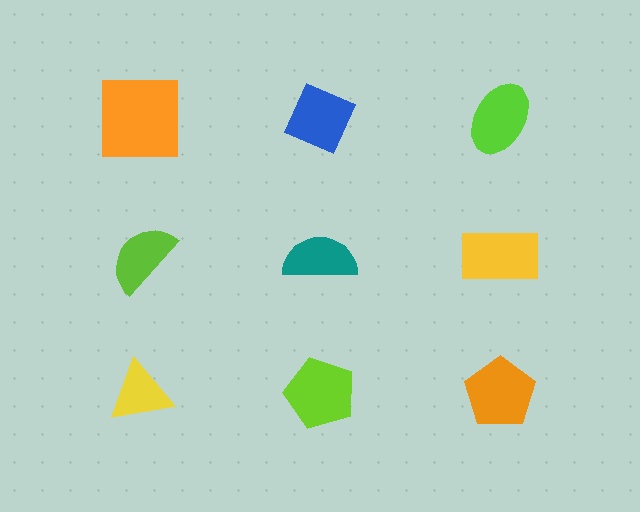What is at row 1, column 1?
An orange square.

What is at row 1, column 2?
A blue diamond.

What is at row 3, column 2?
A lime pentagon.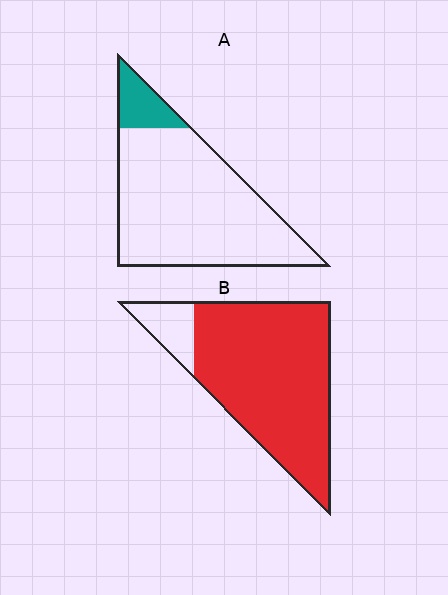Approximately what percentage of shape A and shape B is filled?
A is approximately 10% and B is approximately 85%.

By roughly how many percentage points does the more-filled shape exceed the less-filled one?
By roughly 75 percentage points (B over A).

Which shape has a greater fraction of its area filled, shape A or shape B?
Shape B.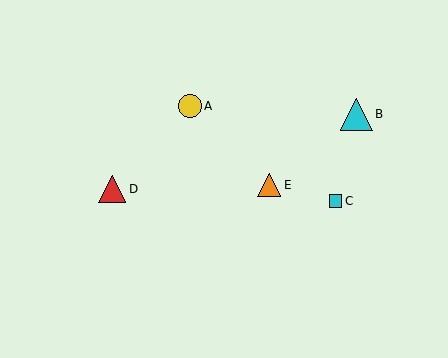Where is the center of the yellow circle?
The center of the yellow circle is at (190, 106).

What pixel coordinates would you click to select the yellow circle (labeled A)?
Click at (190, 106) to select the yellow circle A.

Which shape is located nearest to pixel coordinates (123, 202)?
The red triangle (labeled D) at (112, 189) is nearest to that location.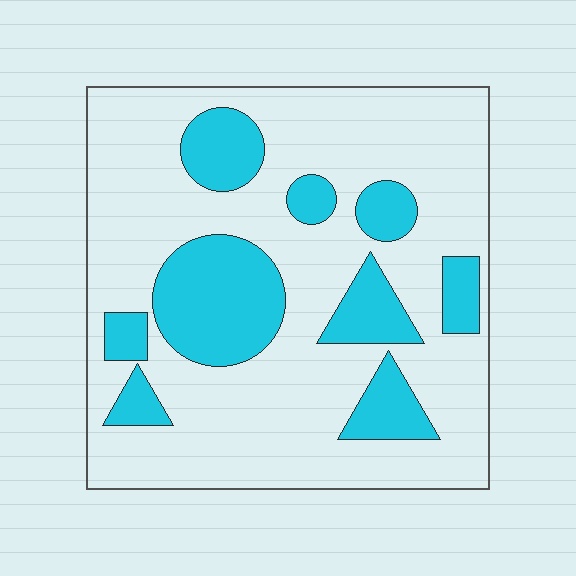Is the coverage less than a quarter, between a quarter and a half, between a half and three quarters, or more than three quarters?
Between a quarter and a half.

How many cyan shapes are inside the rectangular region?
9.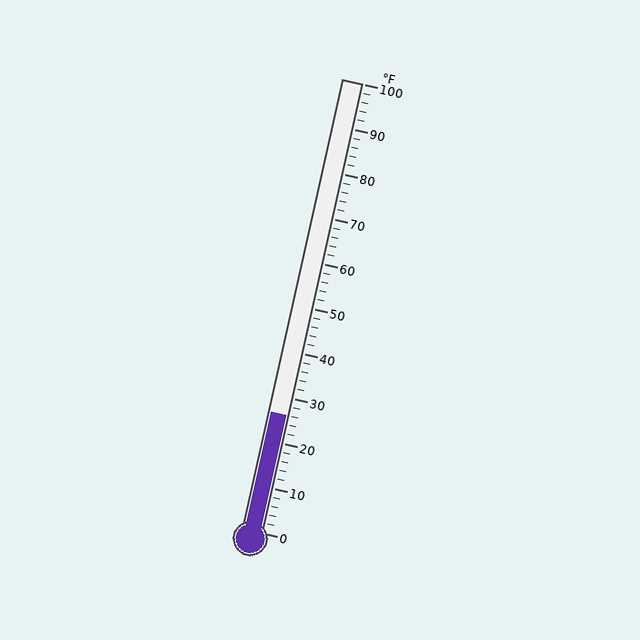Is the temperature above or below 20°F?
The temperature is above 20°F.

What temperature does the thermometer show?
The thermometer shows approximately 26°F.